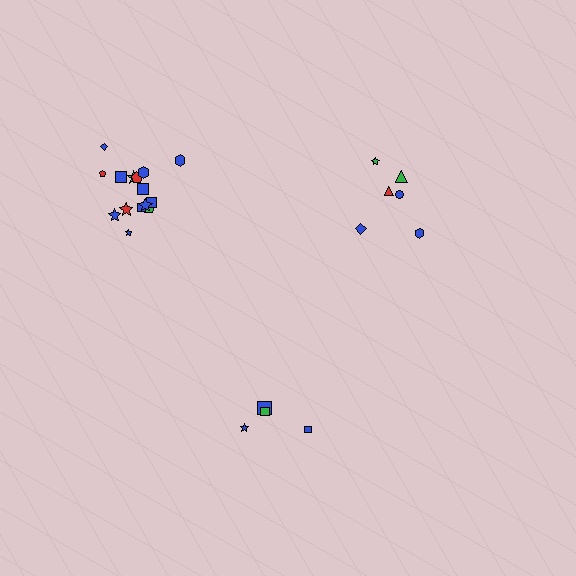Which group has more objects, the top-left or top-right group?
The top-left group.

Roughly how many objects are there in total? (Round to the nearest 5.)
Roughly 25 objects in total.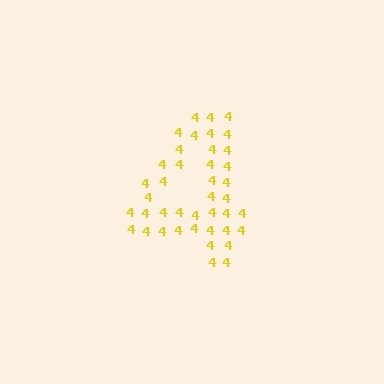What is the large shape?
The large shape is the digit 4.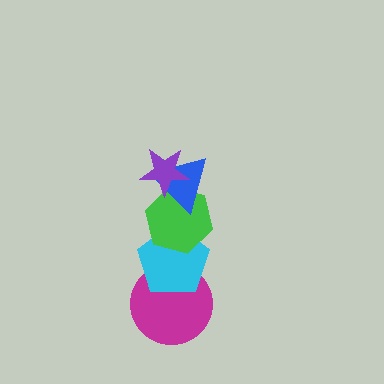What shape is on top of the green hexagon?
The blue triangle is on top of the green hexagon.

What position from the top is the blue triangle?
The blue triangle is 2nd from the top.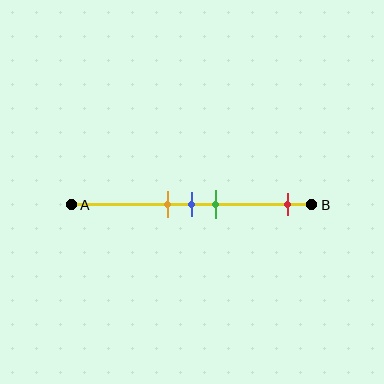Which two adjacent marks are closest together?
The orange and blue marks are the closest adjacent pair.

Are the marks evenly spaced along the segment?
No, the marks are not evenly spaced.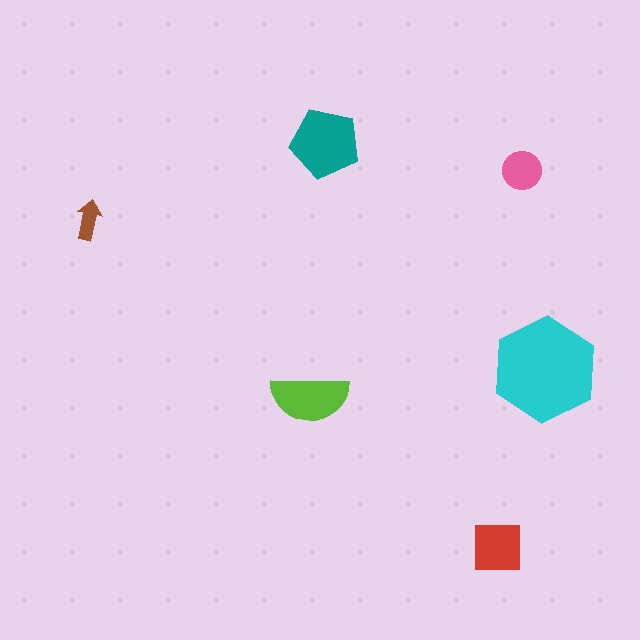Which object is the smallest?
The brown arrow.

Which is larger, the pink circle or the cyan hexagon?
The cyan hexagon.